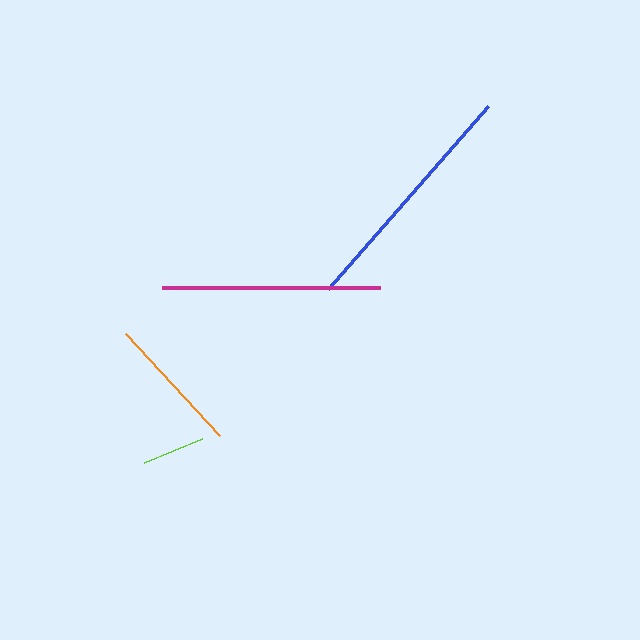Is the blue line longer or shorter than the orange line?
The blue line is longer than the orange line.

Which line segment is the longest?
The blue line is the longest at approximately 244 pixels.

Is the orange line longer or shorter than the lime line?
The orange line is longer than the lime line.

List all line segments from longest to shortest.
From longest to shortest: blue, magenta, orange, lime.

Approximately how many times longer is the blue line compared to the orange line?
The blue line is approximately 1.8 times the length of the orange line.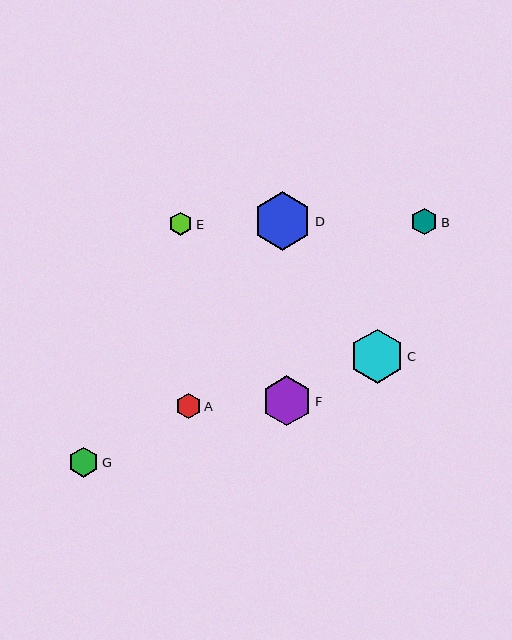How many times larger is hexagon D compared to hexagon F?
Hexagon D is approximately 1.2 times the size of hexagon F.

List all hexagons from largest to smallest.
From largest to smallest: D, C, F, G, B, A, E.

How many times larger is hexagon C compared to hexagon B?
Hexagon C is approximately 2.0 times the size of hexagon B.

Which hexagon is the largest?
Hexagon D is the largest with a size of approximately 59 pixels.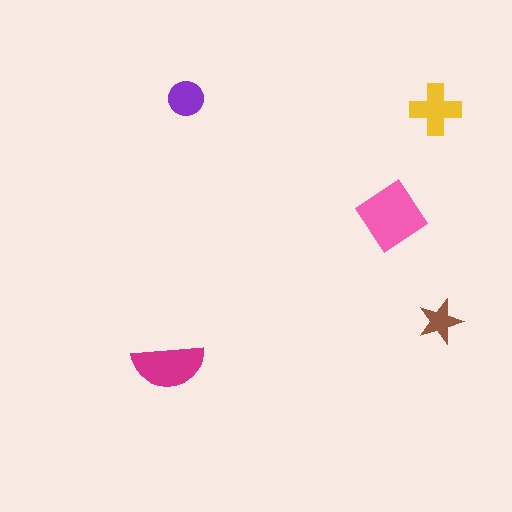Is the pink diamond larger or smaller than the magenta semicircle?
Larger.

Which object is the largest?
The pink diamond.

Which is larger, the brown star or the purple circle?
The purple circle.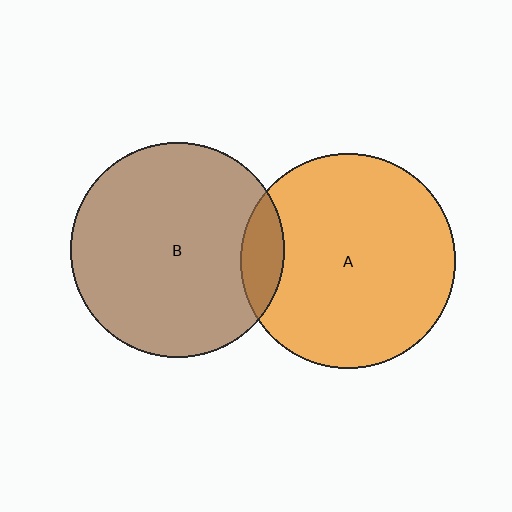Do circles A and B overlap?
Yes.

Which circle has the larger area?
Circle A (orange).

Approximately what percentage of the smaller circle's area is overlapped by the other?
Approximately 10%.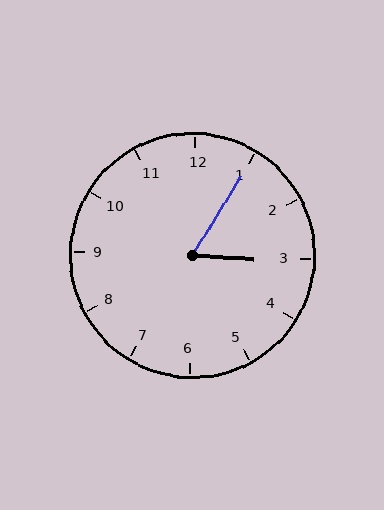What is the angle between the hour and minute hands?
Approximately 62 degrees.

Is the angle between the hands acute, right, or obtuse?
It is acute.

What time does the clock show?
3:05.